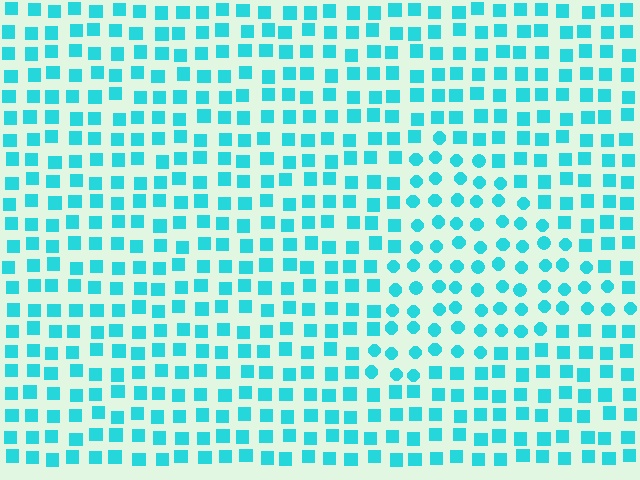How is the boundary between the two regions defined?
The boundary is defined by a change in element shape: circles inside vs. squares outside. All elements share the same color and spacing.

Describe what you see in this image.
The image is filled with small cyan elements arranged in a uniform grid. A triangle-shaped region contains circles, while the surrounding area contains squares. The boundary is defined purely by the change in element shape.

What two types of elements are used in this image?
The image uses circles inside the triangle region and squares outside it.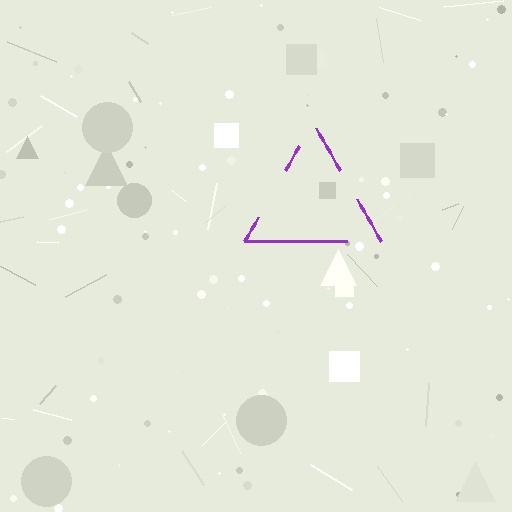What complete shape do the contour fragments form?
The contour fragments form a triangle.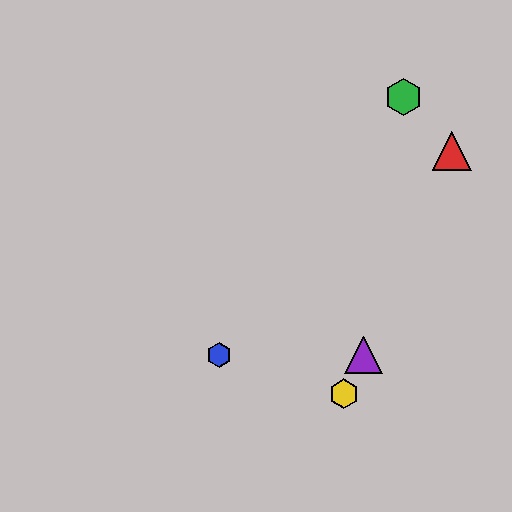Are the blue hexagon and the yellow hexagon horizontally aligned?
No, the blue hexagon is at y≈355 and the yellow hexagon is at y≈394.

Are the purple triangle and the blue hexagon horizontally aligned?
Yes, both are at y≈355.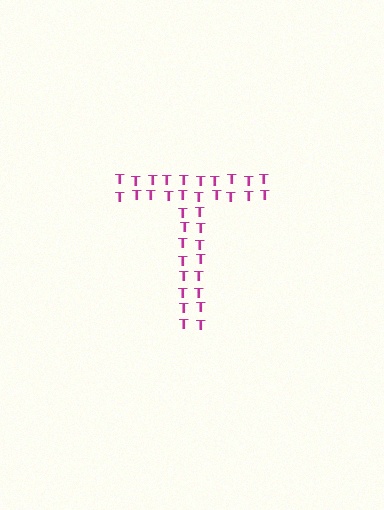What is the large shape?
The large shape is the letter T.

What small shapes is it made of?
It is made of small letter T's.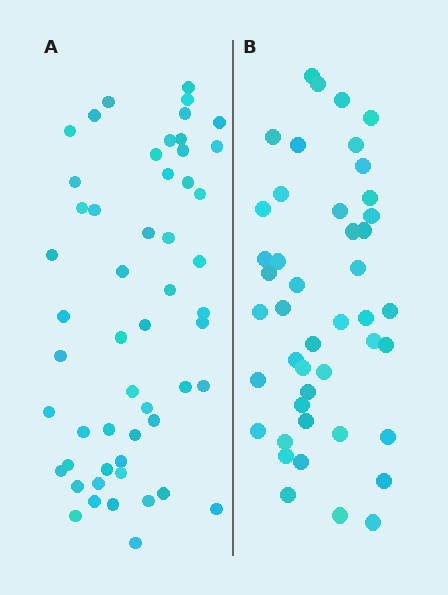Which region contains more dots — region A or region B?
Region A (the left region) has more dots.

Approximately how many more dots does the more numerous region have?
Region A has roughly 8 or so more dots than region B.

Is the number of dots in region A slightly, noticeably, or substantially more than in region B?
Region A has only slightly more — the two regions are fairly close. The ratio is roughly 1.2 to 1.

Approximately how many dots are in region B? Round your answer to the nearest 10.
About 40 dots. (The exact count is 45, which rounds to 40.)